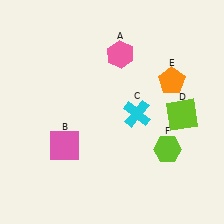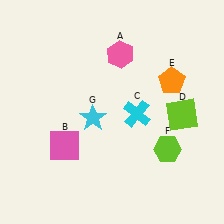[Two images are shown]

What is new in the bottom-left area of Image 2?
A cyan star (G) was added in the bottom-left area of Image 2.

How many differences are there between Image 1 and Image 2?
There is 1 difference between the two images.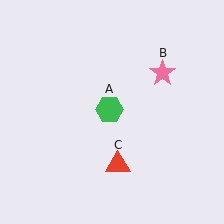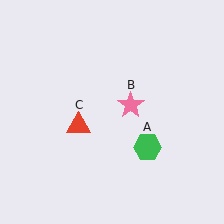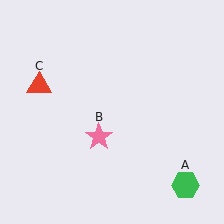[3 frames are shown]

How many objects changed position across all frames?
3 objects changed position: green hexagon (object A), pink star (object B), red triangle (object C).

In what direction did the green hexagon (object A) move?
The green hexagon (object A) moved down and to the right.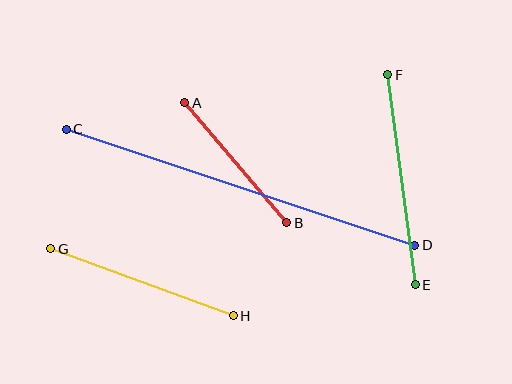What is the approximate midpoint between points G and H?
The midpoint is at approximately (142, 282) pixels.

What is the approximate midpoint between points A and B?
The midpoint is at approximately (236, 163) pixels.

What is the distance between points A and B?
The distance is approximately 158 pixels.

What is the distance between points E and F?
The distance is approximately 212 pixels.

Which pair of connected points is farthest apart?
Points C and D are farthest apart.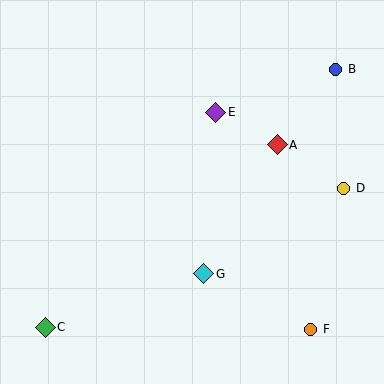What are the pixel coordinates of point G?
Point G is at (204, 274).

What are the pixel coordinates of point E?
Point E is at (216, 112).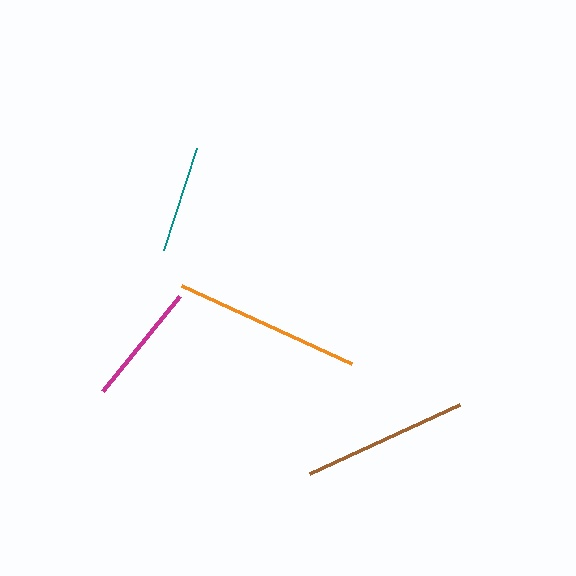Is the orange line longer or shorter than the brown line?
The orange line is longer than the brown line.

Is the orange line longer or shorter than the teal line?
The orange line is longer than the teal line.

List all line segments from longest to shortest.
From longest to shortest: orange, brown, magenta, teal.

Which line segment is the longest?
The orange line is the longest at approximately 188 pixels.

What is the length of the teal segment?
The teal segment is approximately 107 pixels long.